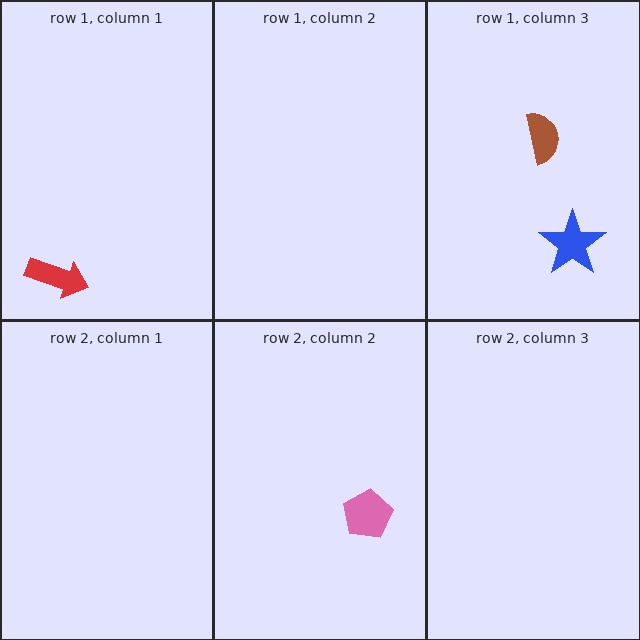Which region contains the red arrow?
The row 1, column 1 region.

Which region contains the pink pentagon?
The row 2, column 2 region.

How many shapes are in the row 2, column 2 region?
1.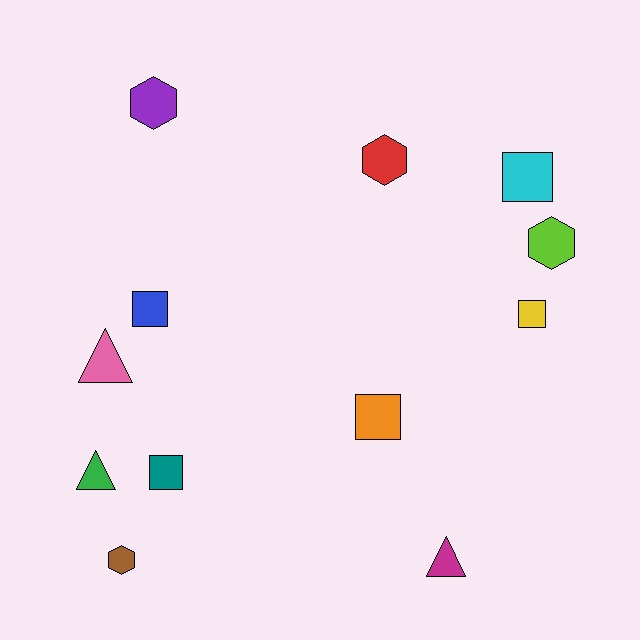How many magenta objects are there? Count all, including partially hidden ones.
There is 1 magenta object.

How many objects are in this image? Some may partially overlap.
There are 12 objects.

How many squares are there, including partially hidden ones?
There are 5 squares.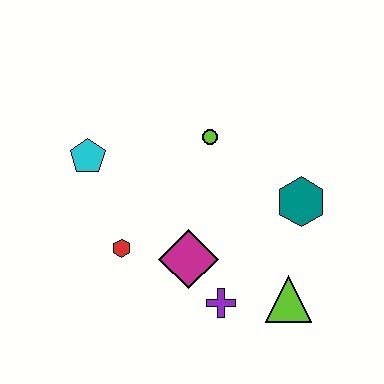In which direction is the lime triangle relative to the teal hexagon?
The lime triangle is below the teal hexagon.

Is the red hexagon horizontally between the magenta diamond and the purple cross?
No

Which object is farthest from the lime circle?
The lime triangle is farthest from the lime circle.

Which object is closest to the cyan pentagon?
The red hexagon is closest to the cyan pentagon.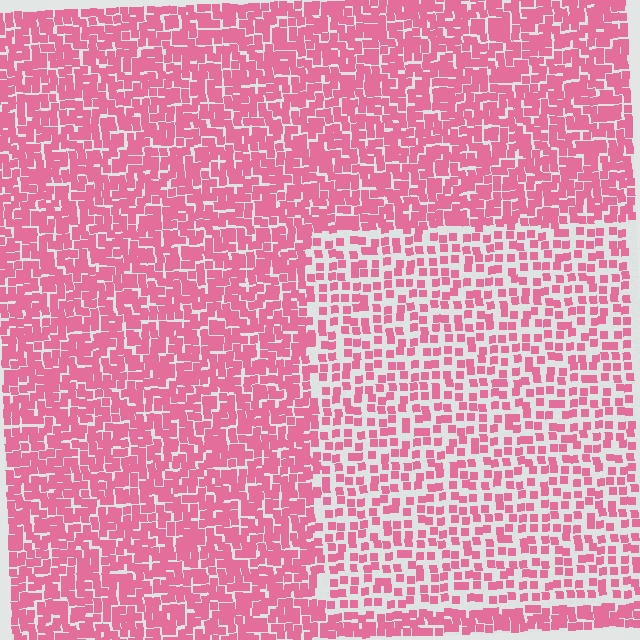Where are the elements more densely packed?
The elements are more densely packed outside the rectangle boundary.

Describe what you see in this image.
The image contains small pink elements arranged at two different densities. A rectangle-shaped region is visible where the elements are less densely packed than the surrounding area.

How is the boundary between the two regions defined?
The boundary is defined by a change in element density (approximately 1.9x ratio). All elements are the same color, size, and shape.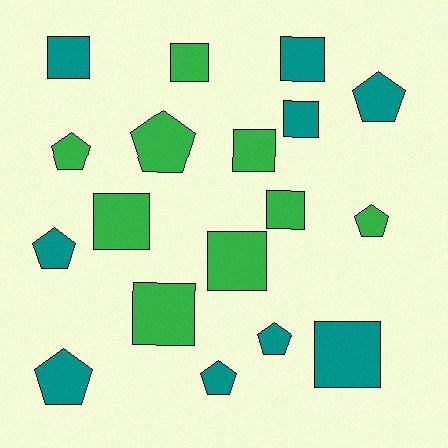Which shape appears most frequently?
Square, with 10 objects.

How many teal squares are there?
There are 4 teal squares.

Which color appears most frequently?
Teal, with 9 objects.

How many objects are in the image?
There are 18 objects.